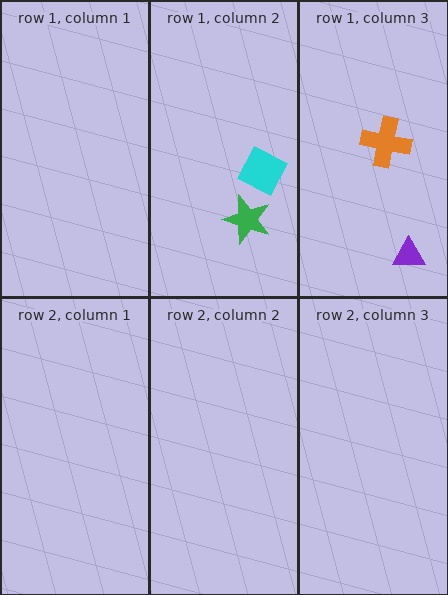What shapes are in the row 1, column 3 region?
The orange cross, the purple triangle.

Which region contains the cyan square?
The row 1, column 2 region.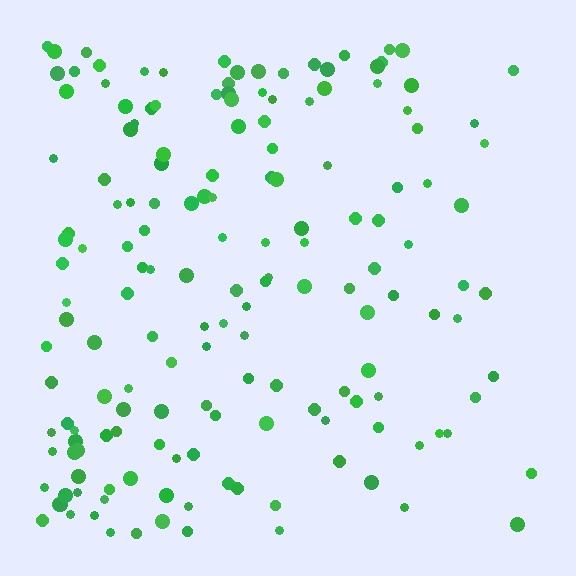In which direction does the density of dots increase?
From right to left, with the left side densest.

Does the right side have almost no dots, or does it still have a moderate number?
Still a moderate number, just noticeably fewer than the left.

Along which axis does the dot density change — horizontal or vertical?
Horizontal.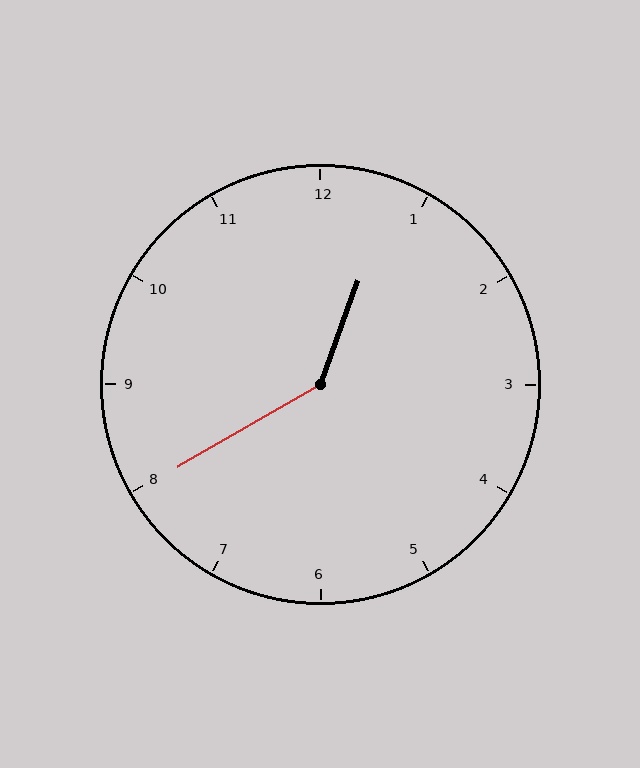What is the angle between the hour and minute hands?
Approximately 140 degrees.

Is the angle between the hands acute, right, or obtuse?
It is obtuse.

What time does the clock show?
12:40.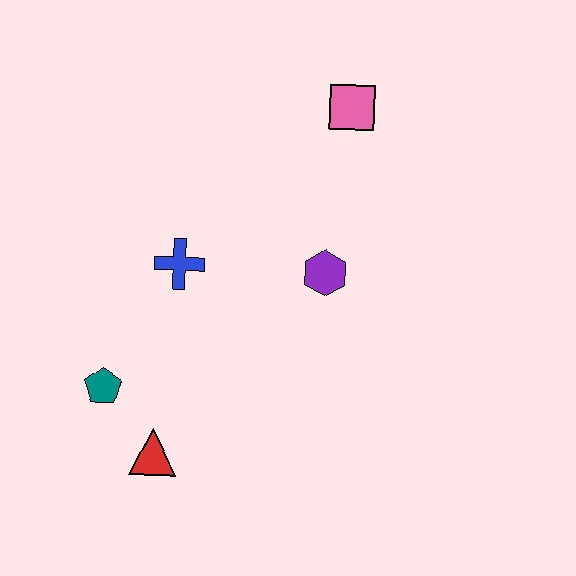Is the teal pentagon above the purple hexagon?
No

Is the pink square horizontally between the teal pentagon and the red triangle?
No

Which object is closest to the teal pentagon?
The red triangle is closest to the teal pentagon.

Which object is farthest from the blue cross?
The pink square is farthest from the blue cross.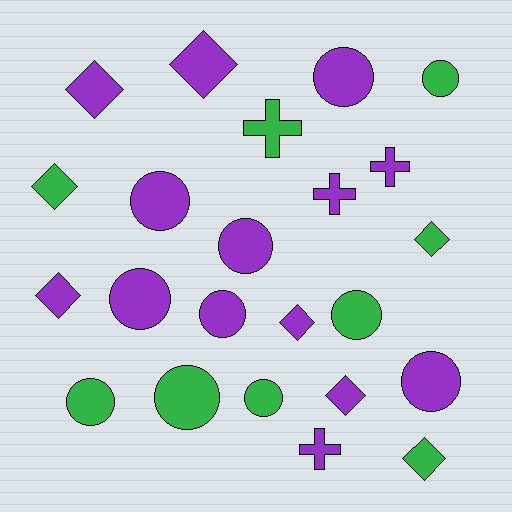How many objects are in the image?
There are 23 objects.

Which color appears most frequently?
Purple, with 14 objects.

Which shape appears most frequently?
Circle, with 11 objects.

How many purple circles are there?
There are 6 purple circles.